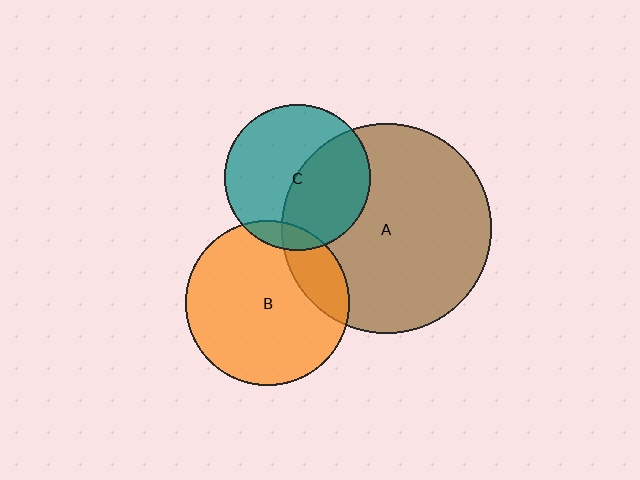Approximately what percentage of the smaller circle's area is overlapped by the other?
Approximately 45%.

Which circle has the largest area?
Circle A (brown).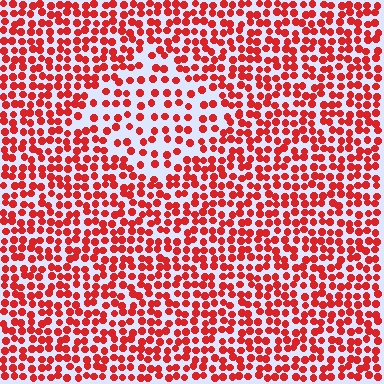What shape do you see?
I see a diamond.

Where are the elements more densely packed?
The elements are more densely packed outside the diamond boundary.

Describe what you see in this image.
The image contains small red elements arranged at two different densities. A diamond-shaped region is visible where the elements are less densely packed than the surrounding area.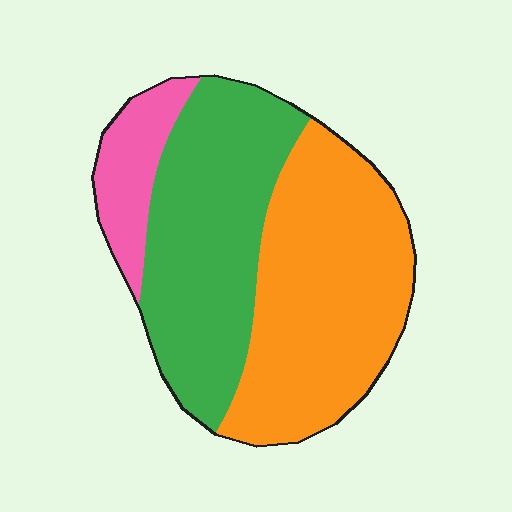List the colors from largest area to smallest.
From largest to smallest: orange, green, pink.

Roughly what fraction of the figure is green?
Green covers 41% of the figure.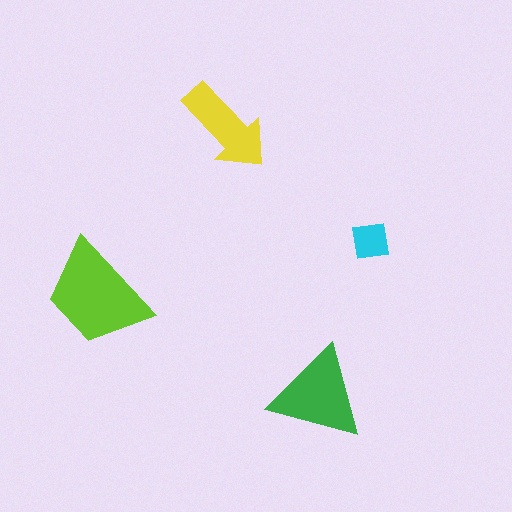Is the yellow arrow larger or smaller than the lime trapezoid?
Smaller.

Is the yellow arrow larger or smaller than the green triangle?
Smaller.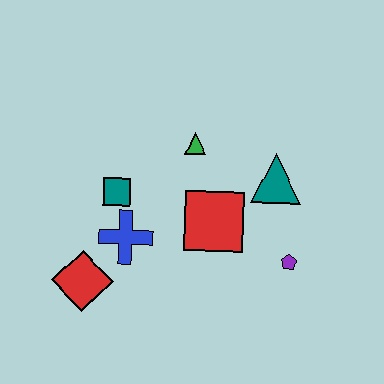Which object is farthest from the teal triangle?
The red diamond is farthest from the teal triangle.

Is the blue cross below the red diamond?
No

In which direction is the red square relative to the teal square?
The red square is to the right of the teal square.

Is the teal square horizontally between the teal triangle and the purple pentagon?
No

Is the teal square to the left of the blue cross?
Yes